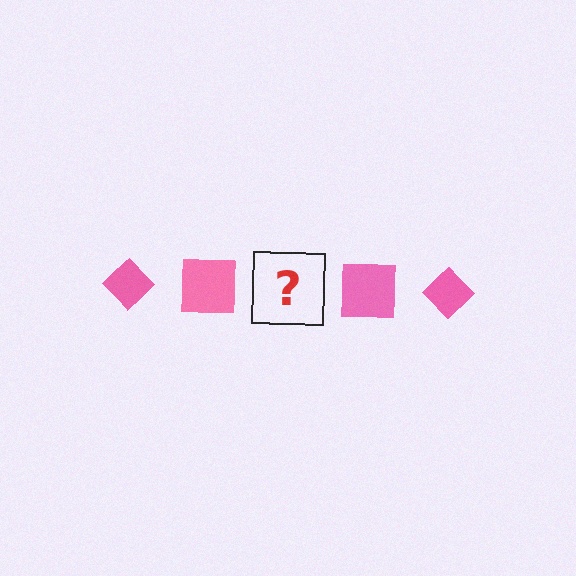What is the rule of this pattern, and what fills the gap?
The rule is that the pattern cycles through diamond, square shapes in pink. The gap should be filled with a pink diamond.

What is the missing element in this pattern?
The missing element is a pink diamond.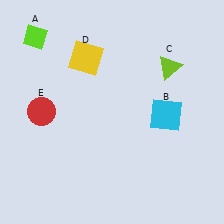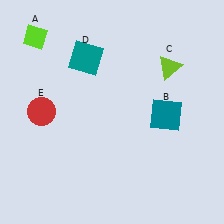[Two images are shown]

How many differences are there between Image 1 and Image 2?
There are 2 differences between the two images.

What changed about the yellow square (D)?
In Image 1, D is yellow. In Image 2, it changed to teal.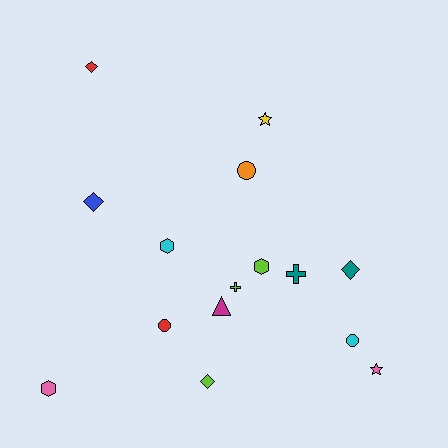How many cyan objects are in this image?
There are 2 cyan objects.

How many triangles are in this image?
There is 1 triangle.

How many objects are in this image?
There are 15 objects.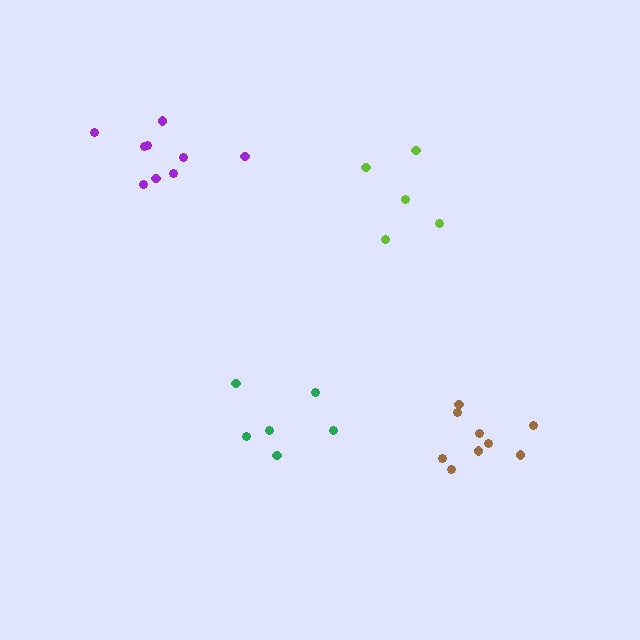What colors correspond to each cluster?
The clusters are colored: lime, green, purple, brown.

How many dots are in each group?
Group 1: 5 dots, Group 2: 6 dots, Group 3: 9 dots, Group 4: 9 dots (29 total).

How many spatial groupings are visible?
There are 4 spatial groupings.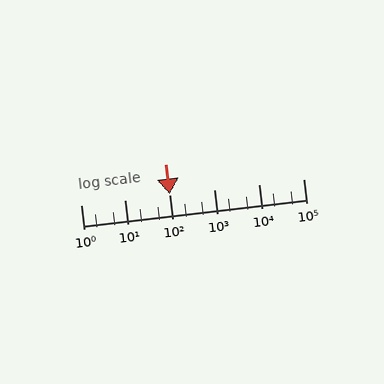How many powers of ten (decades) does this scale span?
The scale spans 5 decades, from 1 to 100000.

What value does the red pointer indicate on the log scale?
The pointer indicates approximately 100.